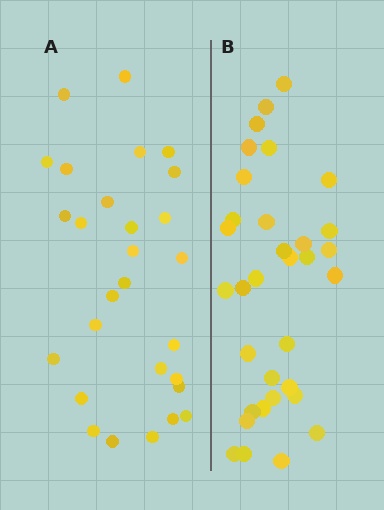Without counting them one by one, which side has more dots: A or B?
Region B (the right region) has more dots.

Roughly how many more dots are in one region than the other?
Region B has about 5 more dots than region A.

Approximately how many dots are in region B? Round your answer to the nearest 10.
About 30 dots. (The exact count is 33, which rounds to 30.)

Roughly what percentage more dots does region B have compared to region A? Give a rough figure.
About 20% more.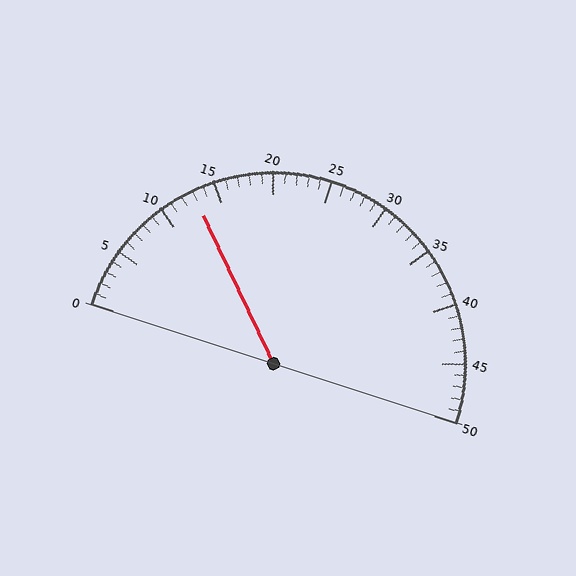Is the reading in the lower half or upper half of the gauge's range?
The reading is in the lower half of the range (0 to 50).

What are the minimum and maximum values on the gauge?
The gauge ranges from 0 to 50.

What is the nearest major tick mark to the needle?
The nearest major tick mark is 15.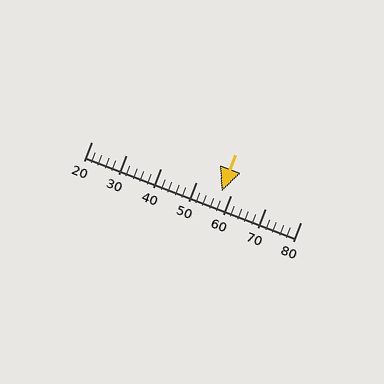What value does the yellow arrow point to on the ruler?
The yellow arrow points to approximately 57.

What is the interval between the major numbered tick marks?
The major tick marks are spaced 10 units apart.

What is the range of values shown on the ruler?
The ruler shows values from 20 to 80.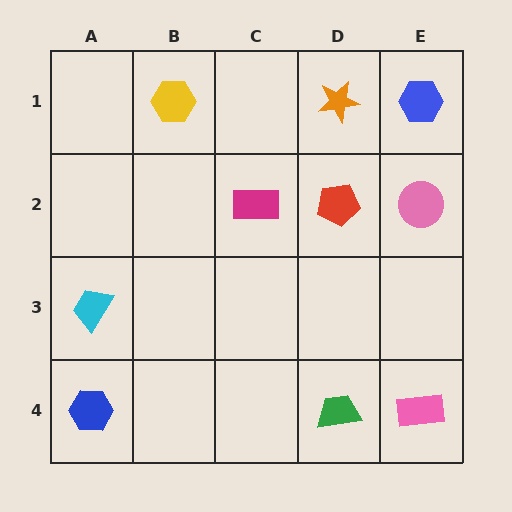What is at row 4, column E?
A pink rectangle.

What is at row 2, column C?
A magenta rectangle.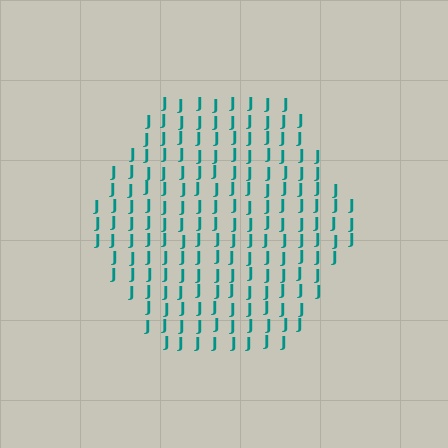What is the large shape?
The large shape is a hexagon.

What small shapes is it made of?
It is made of small letter J's.